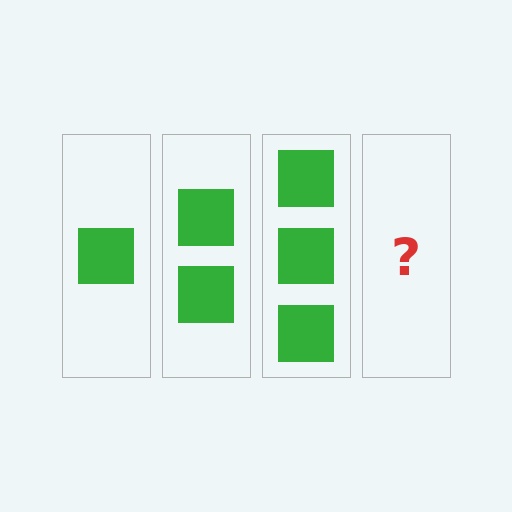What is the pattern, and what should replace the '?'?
The pattern is that each step adds one more square. The '?' should be 4 squares.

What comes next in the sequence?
The next element should be 4 squares.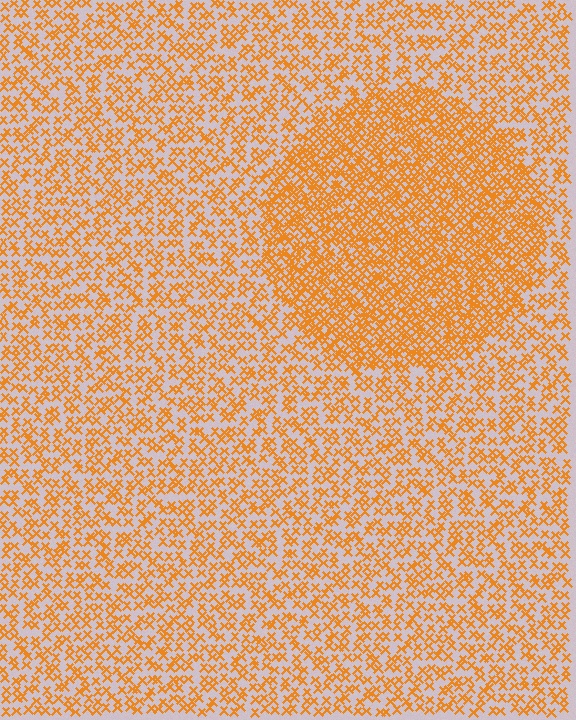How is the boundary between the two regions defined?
The boundary is defined by a change in element density (approximately 1.9x ratio). All elements are the same color, size, and shape.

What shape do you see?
I see a circle.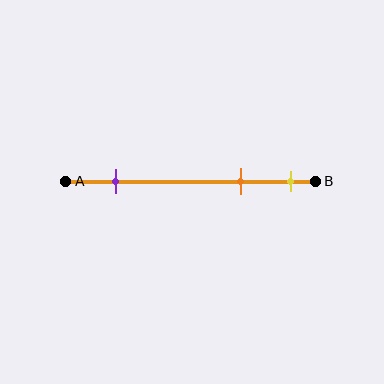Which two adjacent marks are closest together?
The orange and yellow marks are the closest adjacent pair.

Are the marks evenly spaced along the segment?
No, the marks are not evenly spaced.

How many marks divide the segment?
There are 3 marks dividing the segment.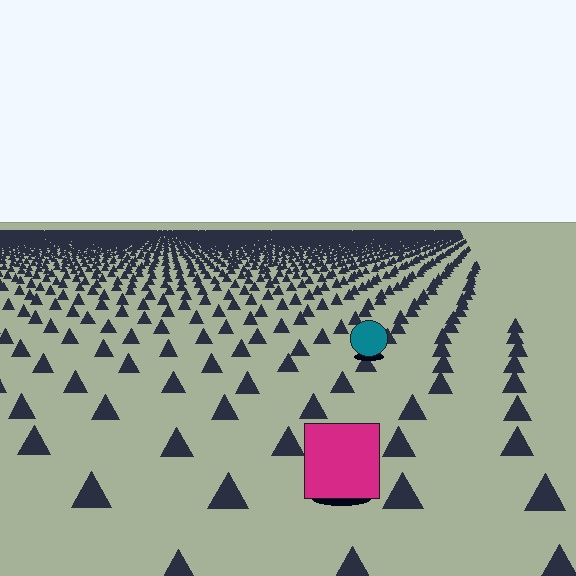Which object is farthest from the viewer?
The teal circle is farthest from the viewer. It appears smaller and the ground texture around it is denser.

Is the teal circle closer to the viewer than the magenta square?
No. The magenta square is closer — you can tell from the texture gradient: the ground texture is coarser near it.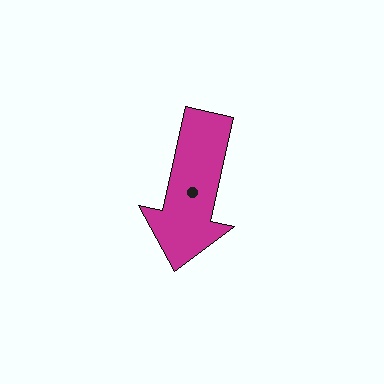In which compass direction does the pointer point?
South.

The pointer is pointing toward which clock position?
Roughly 6 o'clock.